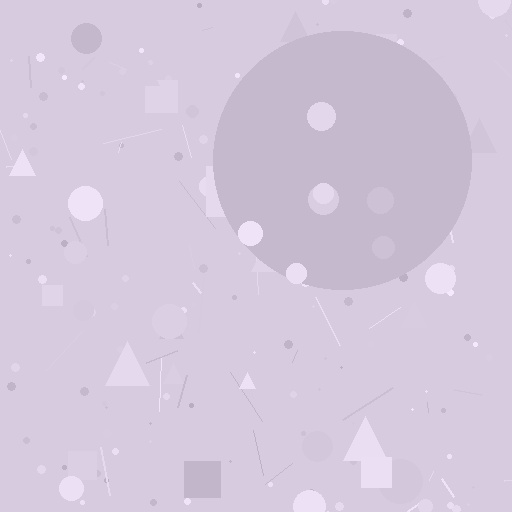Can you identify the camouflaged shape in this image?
The camouflaged shape is a circle.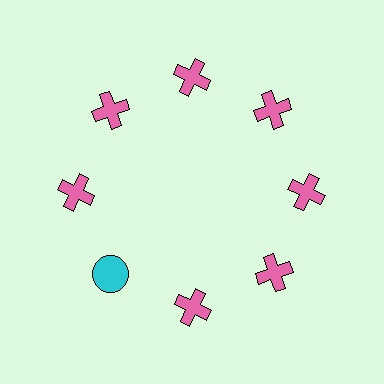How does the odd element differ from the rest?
It differs in both color (cyan instead of pink) and shape (circle instead of cross).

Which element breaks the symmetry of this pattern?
The cyan circle at roughly the 8 o'clock position breaks the symmetry. All other shapes are pink crosses.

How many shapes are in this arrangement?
There are 8 shapes arranged in a ring pattern.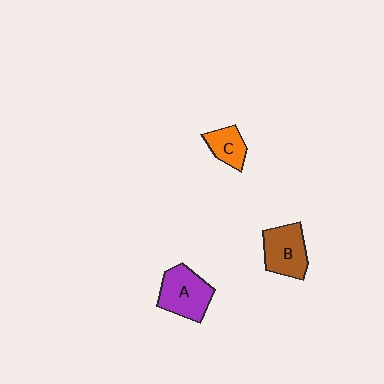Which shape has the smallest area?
Shape C (orange).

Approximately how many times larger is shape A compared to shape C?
Approximately 1.8 times.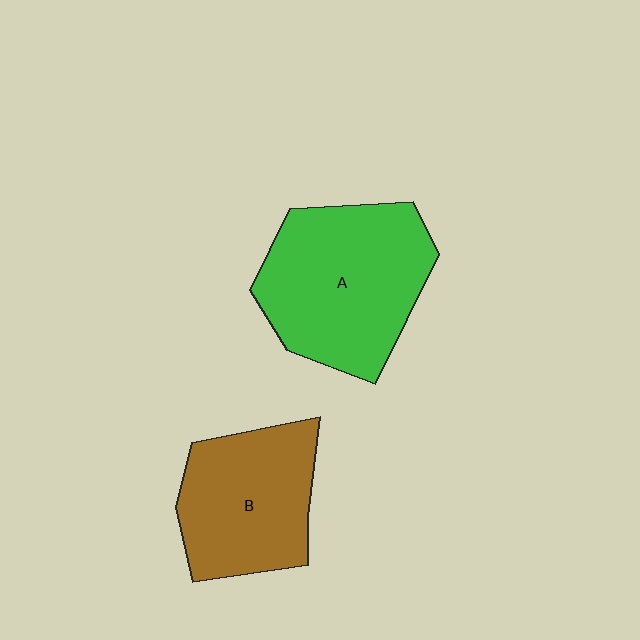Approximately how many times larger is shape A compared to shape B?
Approximately 1.3 times.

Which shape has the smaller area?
Shape B (brown).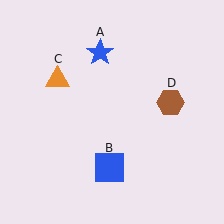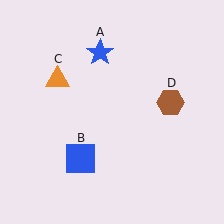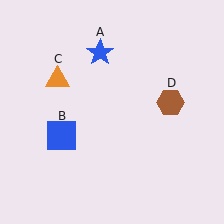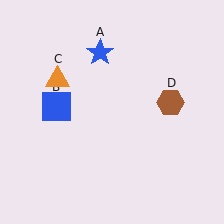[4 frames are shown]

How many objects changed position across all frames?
1 object changed position: blue square (object B).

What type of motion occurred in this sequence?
The blue square (object B) rotated clockwise around the center of the scene.